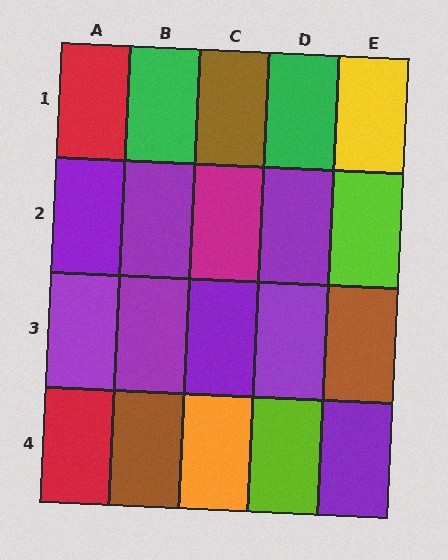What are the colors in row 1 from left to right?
Red, green, brown, green, yellow.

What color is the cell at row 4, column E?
Purple.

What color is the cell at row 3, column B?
Purple.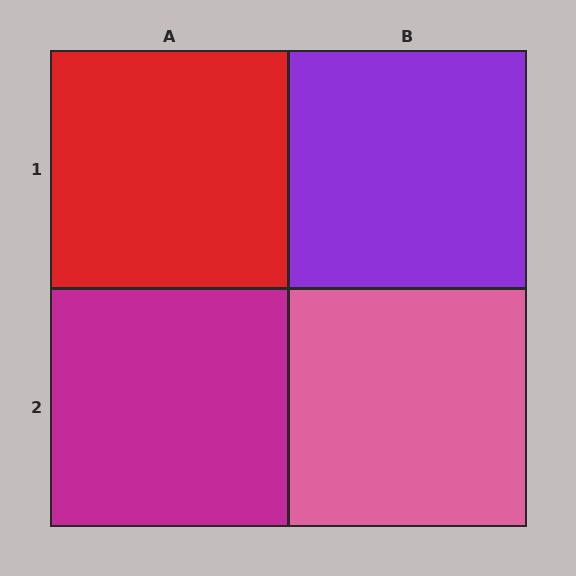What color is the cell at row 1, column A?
Red.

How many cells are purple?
1 cell is purple.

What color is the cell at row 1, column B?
Purple.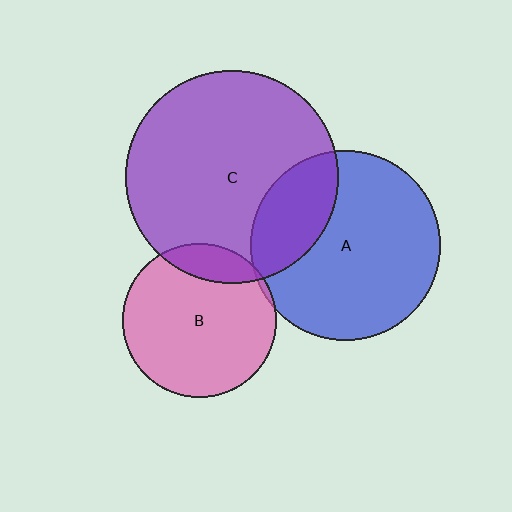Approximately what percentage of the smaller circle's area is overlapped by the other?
Approximately 25%.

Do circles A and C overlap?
Yes.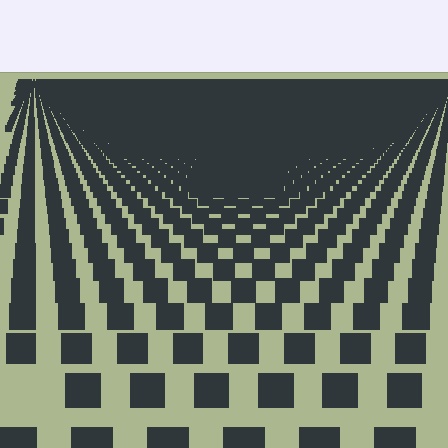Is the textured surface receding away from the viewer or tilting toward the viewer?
The surface is receding away from the viewer. Texture elements get smaller and denser toward the top.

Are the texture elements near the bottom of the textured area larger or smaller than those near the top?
Larger. Near the bottom, elements are closer to the viewer and appear at a bigger on-screen size.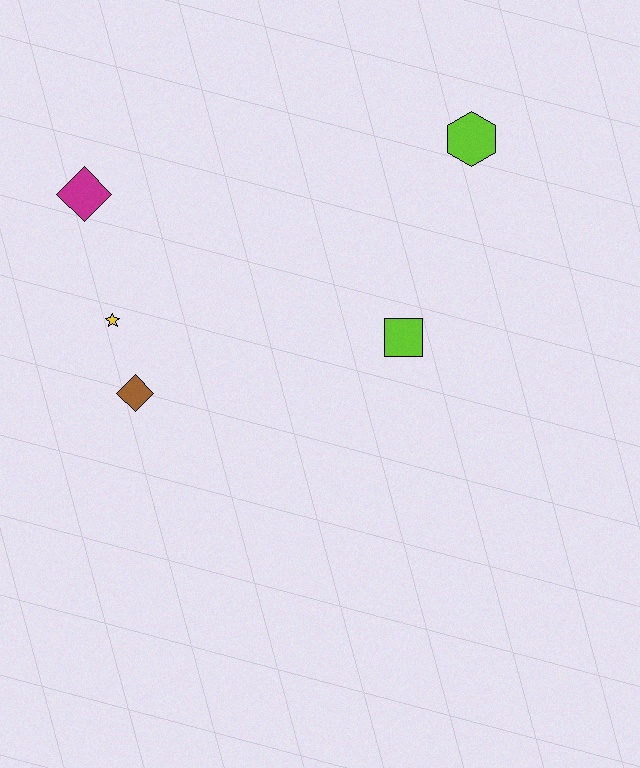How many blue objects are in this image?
There are no blue objects.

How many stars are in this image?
There is 1 star.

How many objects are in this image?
There are 5 objects.